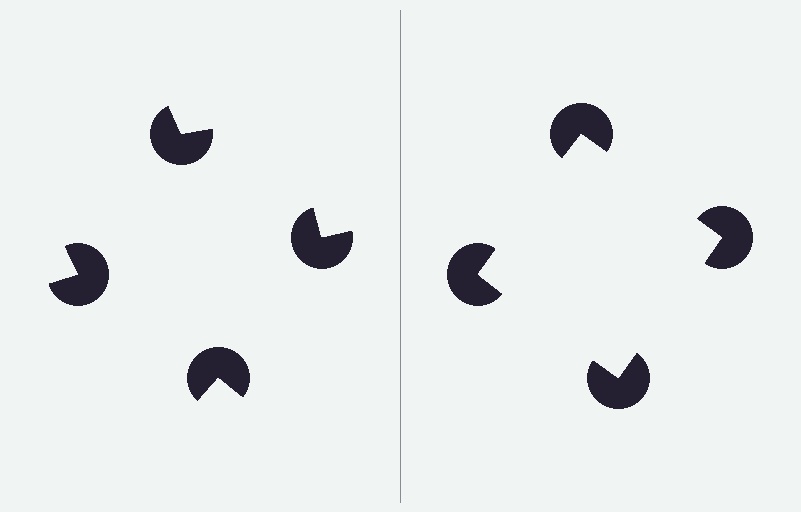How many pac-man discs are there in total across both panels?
8 — 4 on each side.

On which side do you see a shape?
An illusory square appears on the right side. On the left side the wedge cuts are rotated, so no coherent shape forms.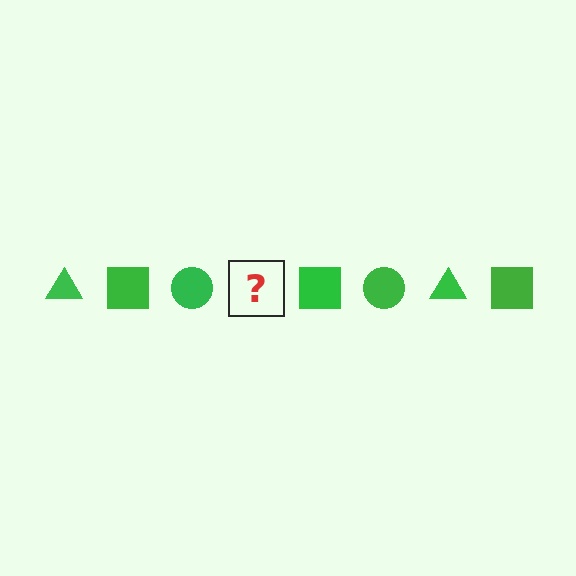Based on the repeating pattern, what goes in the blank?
The blank should be a green triangle.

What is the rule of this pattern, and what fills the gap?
The rule is that the pattern cycles through triangle, square, circle shapes in green. The gap should be filled with a green triangle.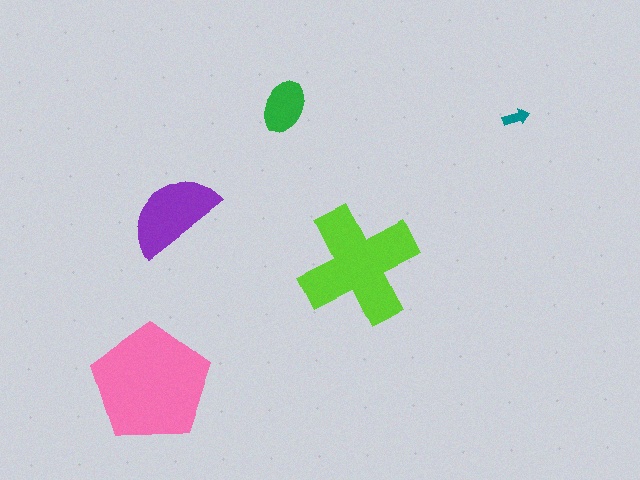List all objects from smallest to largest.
The teal arrow, the green ellipse, the purple semicircle, the lime cross, the pink pentagon.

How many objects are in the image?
There are 5 objects in the image.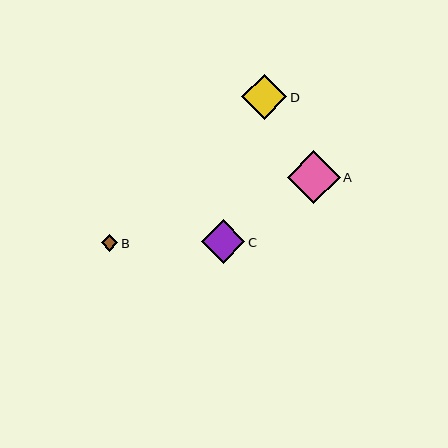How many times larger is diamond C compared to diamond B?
Diamond C is approximately 2.6 times the size of diamond B.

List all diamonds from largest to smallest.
From largest to smallest: A, D, C, B.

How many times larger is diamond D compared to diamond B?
Diamond D is approximately 2.7 times the size of diamond B.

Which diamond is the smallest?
Diamond B is the smallest with a size of approximately 17 pixels.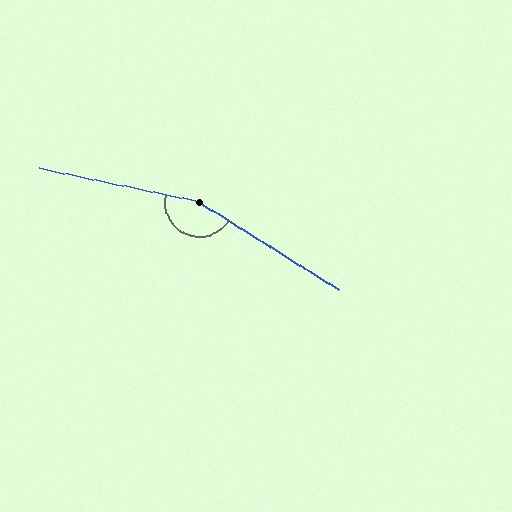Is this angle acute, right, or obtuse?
It is obtuse.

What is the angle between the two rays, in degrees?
Approximately 160 degrees.